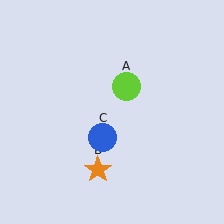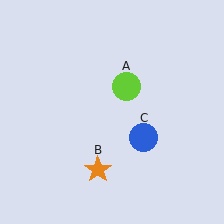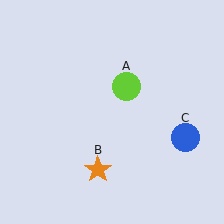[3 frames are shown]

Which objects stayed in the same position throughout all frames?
Lime circle (object A) and orange star (object B) remained stationary.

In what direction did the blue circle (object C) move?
The blue circle (object C) moved right.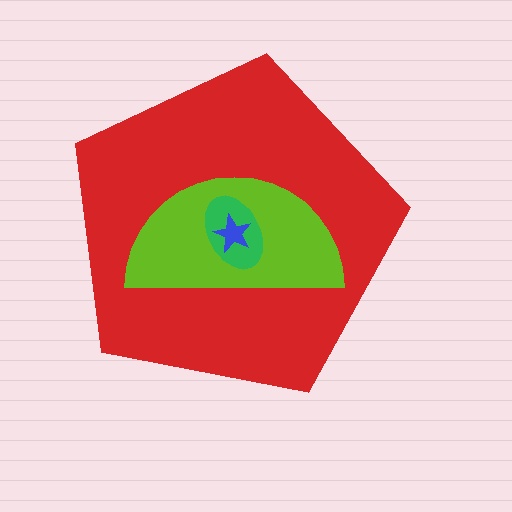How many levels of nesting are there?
4.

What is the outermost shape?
The red pentagon.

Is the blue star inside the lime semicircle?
Yes.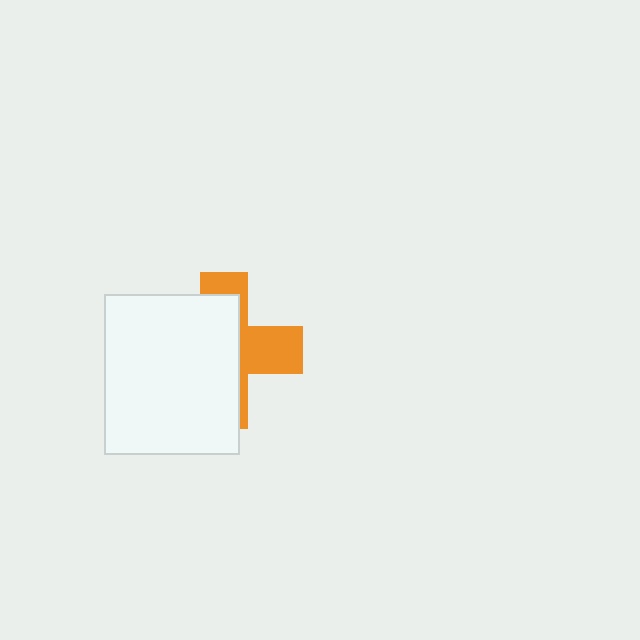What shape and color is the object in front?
The object in front is a white rectangle.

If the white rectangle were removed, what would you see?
You would see the complete orange cross.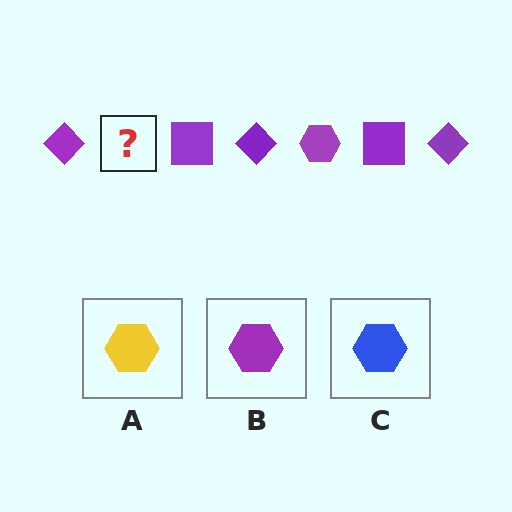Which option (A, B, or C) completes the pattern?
B.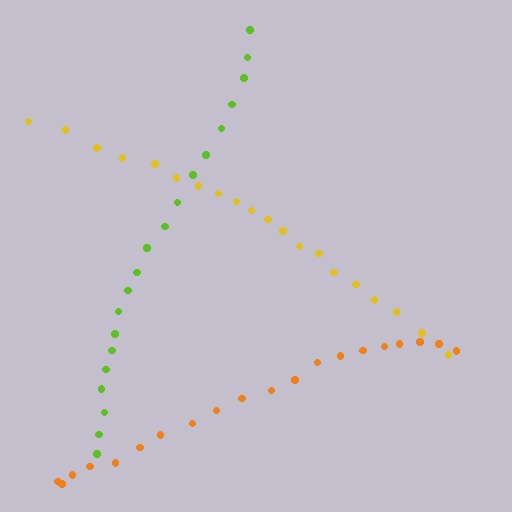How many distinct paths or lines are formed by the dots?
There are 3 distinct paths.